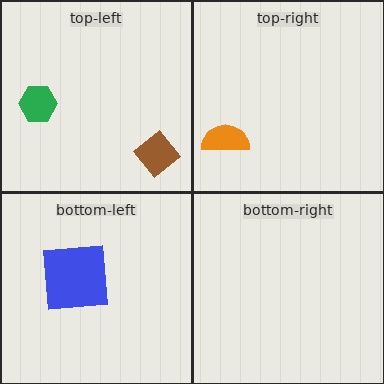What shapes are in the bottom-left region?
The blue square.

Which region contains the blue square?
The bottom-left region.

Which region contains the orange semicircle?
The top-right region.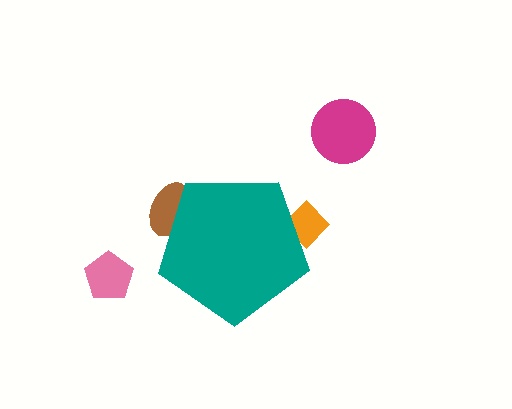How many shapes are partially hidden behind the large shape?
2 shapes are partially hidden.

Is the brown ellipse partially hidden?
Yes, the brown ellipse is partially hidden behind the teal pentagon.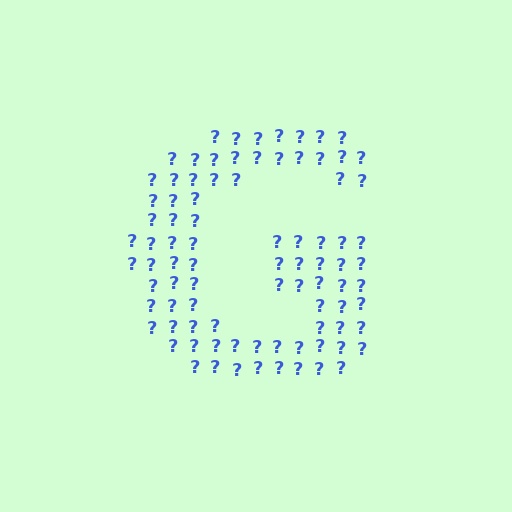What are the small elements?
The small elements are question marks.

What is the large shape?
The large shape is the letter G.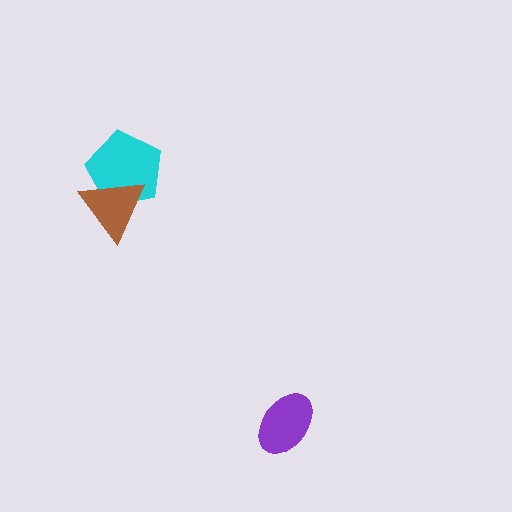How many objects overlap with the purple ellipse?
0 objects overlap with the purple ellipse.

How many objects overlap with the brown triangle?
1 object overlaps with the brown triangle.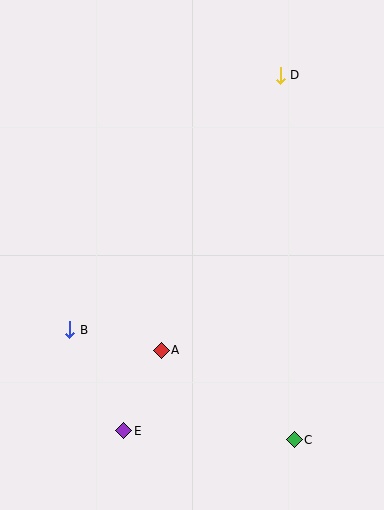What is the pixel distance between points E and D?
The distance between E and D is 389 pixels.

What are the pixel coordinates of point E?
Point E is at (124, 431).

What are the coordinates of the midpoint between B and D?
The midpoint between B and D is at (175, 202).